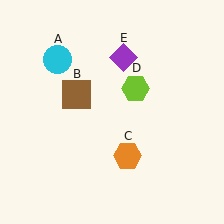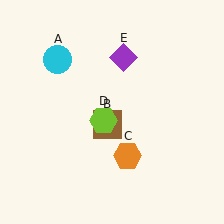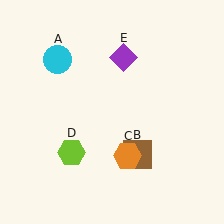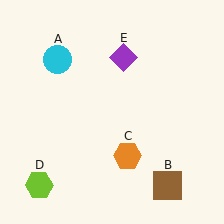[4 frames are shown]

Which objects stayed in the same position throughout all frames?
Cyan circle (object A) and orange hexagon (object C) and purple diamond (object E) remained stationary.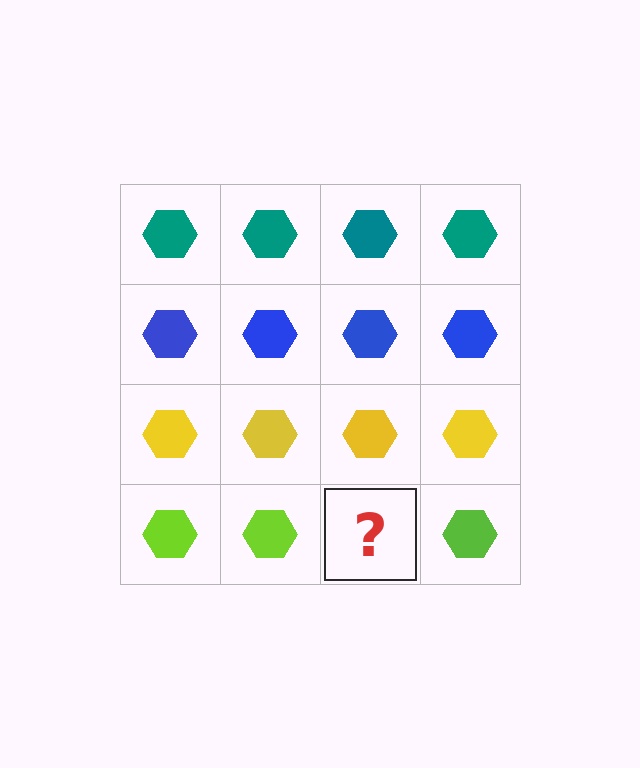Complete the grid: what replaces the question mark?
The question mark should be replaced with a lime hexagon.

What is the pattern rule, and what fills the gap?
The rule is that each row has a consistent color. The gap should be filled with a lime hexagon.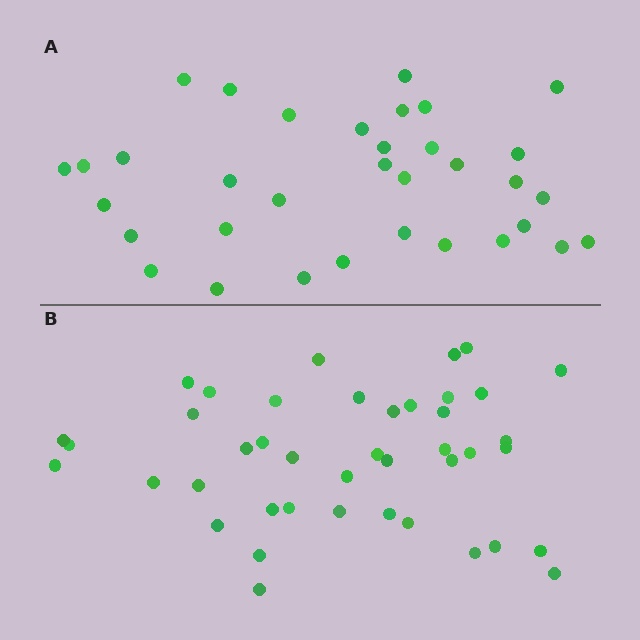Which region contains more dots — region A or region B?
Region B (the bottom region) has more dots.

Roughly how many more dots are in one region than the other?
Region B has roughly 8 or so more dots than region A.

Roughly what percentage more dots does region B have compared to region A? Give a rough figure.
About 25% more.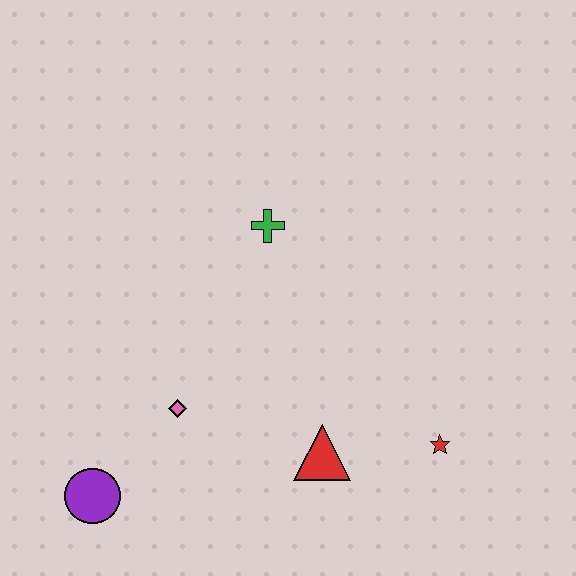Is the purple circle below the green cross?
Yes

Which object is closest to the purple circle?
The pink diamond is closest to the purple circle.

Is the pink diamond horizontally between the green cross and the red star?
No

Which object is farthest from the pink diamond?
The red star is farthest from the pink diamond.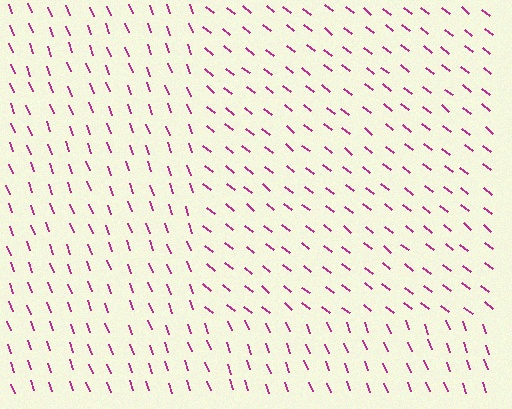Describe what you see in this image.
The image is filled with small magenta line segments. A rectangle region in the image has lines oriented differently from the surrounding lines, creating a visible texture boundary.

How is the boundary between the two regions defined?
The boundary is defined purely by a change in line orientation (approximately 31 degrees difference). All lines are the same color and thickness.